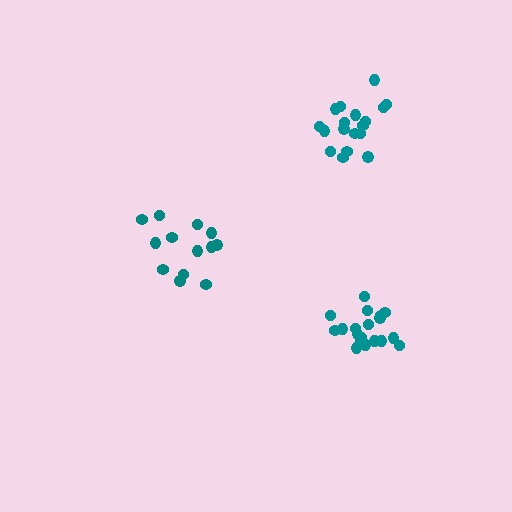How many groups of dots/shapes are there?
There are 3 groups.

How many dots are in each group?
Group 1: 19 dots, Group 2: 13 dots, Group 3: 18 dots (50 total).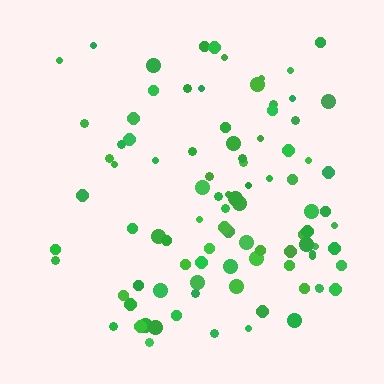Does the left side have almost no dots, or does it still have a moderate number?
Still a moderate number, just noticeably fewer than the right.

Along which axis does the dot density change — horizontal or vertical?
Horizontal.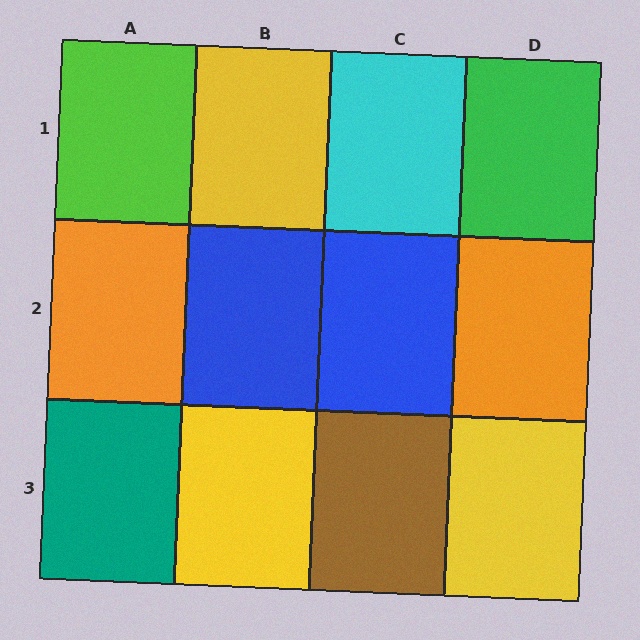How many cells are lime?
1 cell is lime.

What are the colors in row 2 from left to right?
Orange, blue, blue, orange.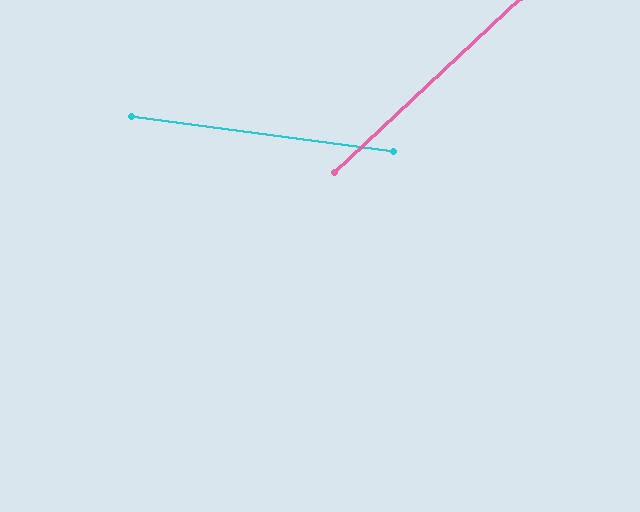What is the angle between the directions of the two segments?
Approximately 51 degrees.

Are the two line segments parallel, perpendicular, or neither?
Neither parallel nor perpendicular — they differ by about 51°.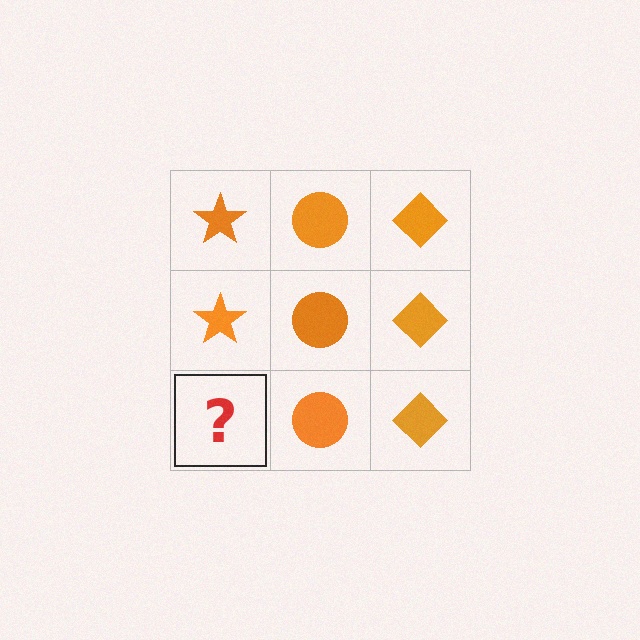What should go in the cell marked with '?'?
The missing cell should contain an orange star.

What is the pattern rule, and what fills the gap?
The rule is that each column has a consistent shape. The gap should be filled with an orange star.